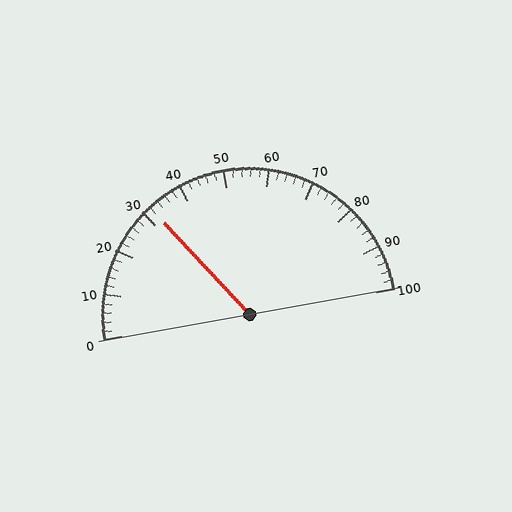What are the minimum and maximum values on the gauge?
The gauge ranges from 0 to 100.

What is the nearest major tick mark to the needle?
The nearest major tick mark is 30.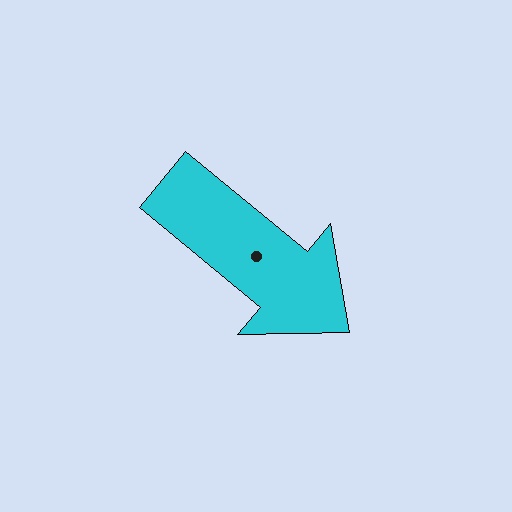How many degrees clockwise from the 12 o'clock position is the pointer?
Approximately 130 degrees.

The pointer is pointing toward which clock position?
Roughly 4 o'clock.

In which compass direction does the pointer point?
Southeast.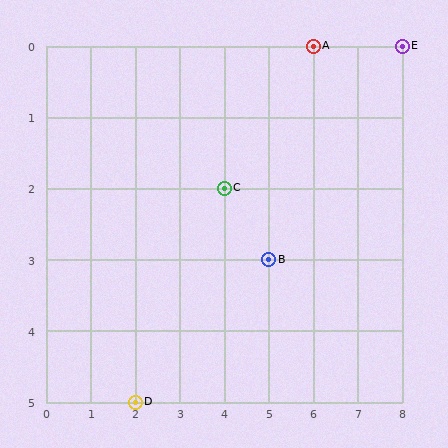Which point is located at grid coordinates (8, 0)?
Point E is at (8, 0).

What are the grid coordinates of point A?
Point A is at grid coordinates (6, 0).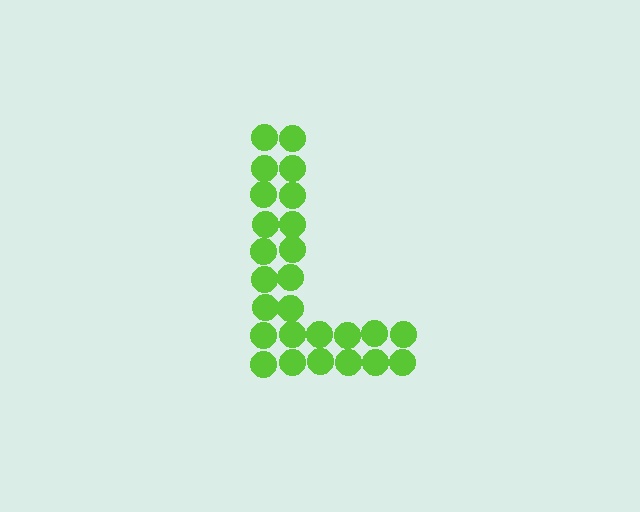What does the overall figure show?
The overall figure shows the letter L.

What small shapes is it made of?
It is made of small circles.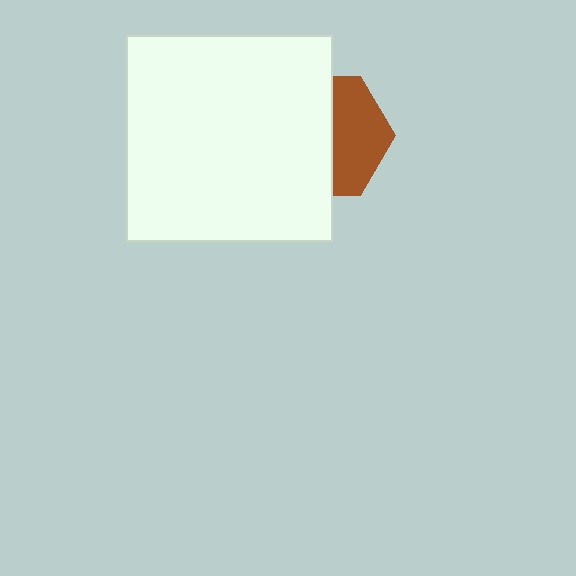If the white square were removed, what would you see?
You would see the complete brown hexagon.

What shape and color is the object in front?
The object in front is a white square.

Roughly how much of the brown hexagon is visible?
A small part of it is visible (roughly 43%).